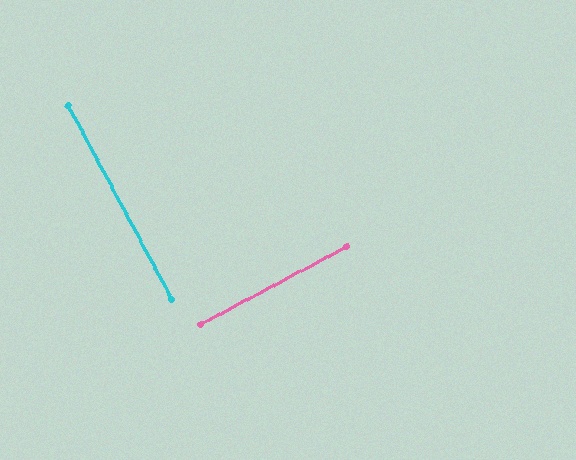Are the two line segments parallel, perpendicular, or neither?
Perpendicular — they meet at approximately 90°.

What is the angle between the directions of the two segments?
Approximately 90 degrees.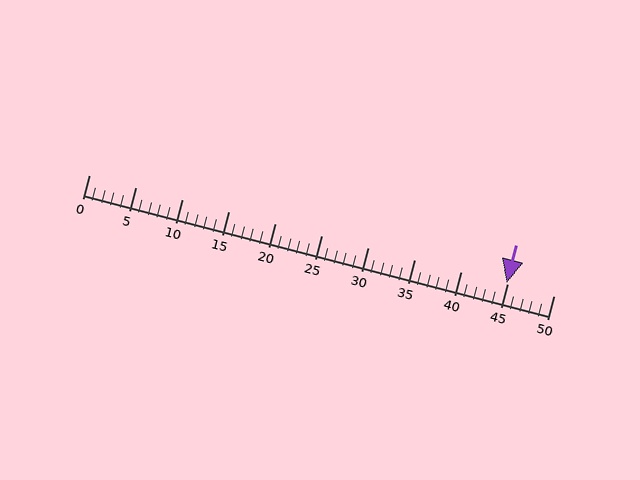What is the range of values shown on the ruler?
The ruler shows values from 0 to 50.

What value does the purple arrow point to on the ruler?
The purple arrow points to approximately 45.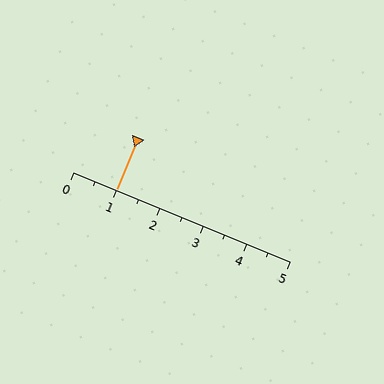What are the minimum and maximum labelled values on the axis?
The axis runs from 0 to 5.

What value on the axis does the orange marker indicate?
The marker indicates approximately 1.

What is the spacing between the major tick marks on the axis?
The major ticks are spaced 1 apart.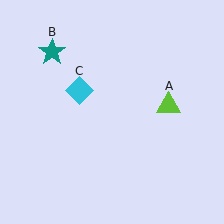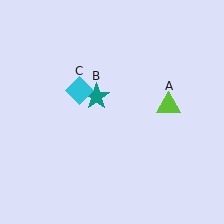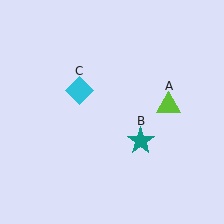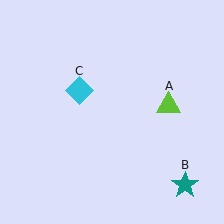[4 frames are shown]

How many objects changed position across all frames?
1 object changed position: teal star (object B).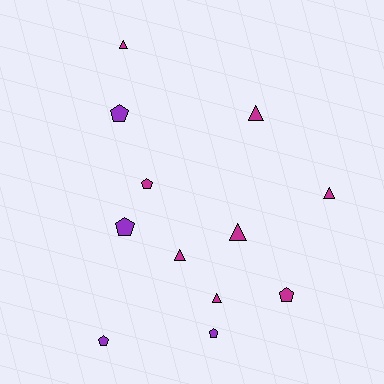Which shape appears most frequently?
Pentagon, with 6 objects.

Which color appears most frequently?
Magenta, with 8 objects.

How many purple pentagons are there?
There are 4 purple pentagons.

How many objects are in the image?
There are 12 objects.